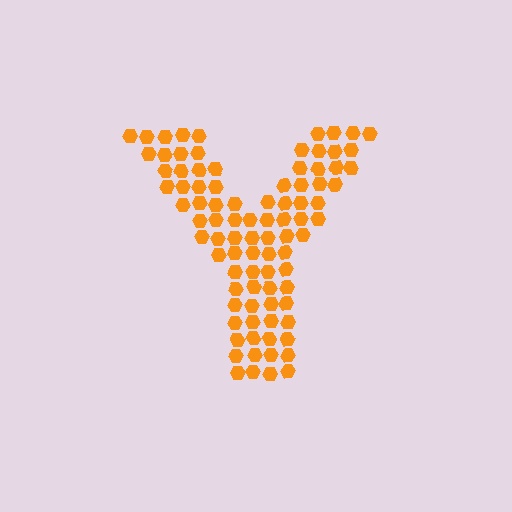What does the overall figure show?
The overall figure shows the letter Y.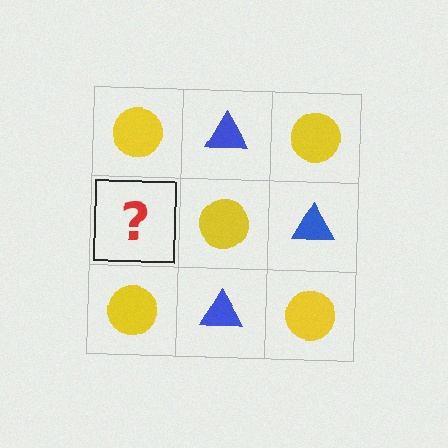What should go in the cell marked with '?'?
The missing cell should contain a blue triangle.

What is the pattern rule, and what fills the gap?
The rule is that it alternates yellow circle and blue triangle in a checkerboard pattern. The gap should be filled with a blue triangle.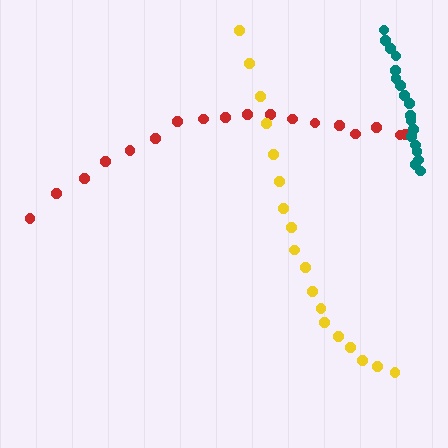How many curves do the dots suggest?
There are 3 distinct paths.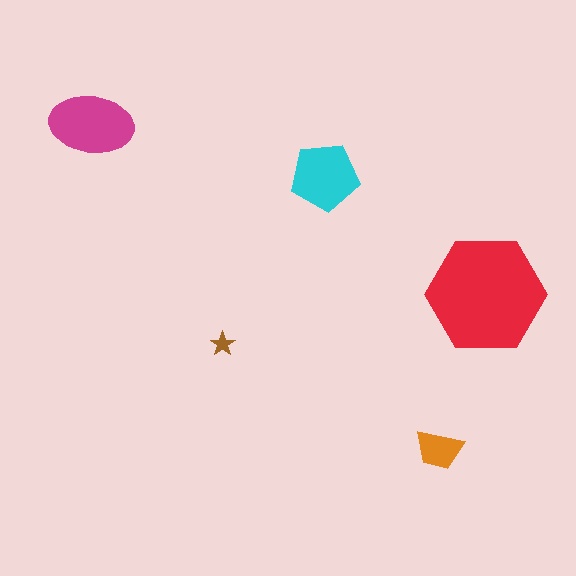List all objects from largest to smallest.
The red hexagon, the magenta ellipse, the cyan pentagon, the orange trapezoid, the brown star.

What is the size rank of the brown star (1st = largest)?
5th.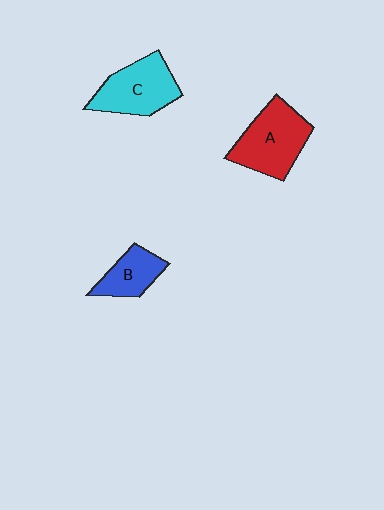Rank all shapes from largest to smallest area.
From largest to smallest: A (red), C (cyan), B (blue).